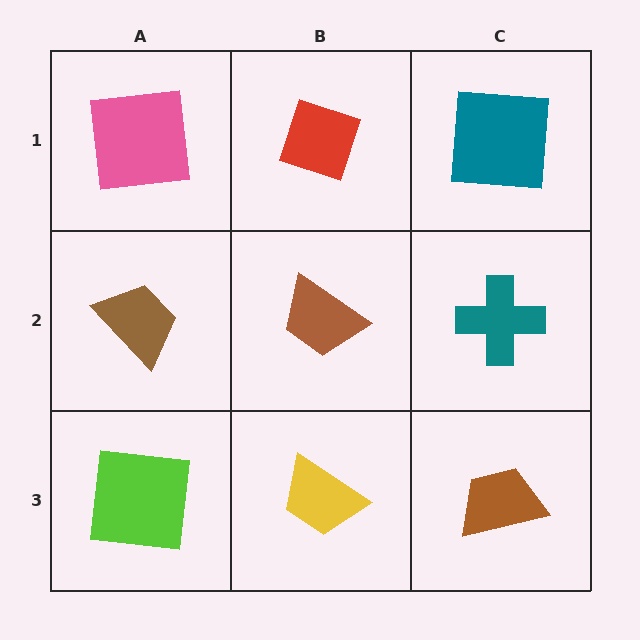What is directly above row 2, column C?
A teal square.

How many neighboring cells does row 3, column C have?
2.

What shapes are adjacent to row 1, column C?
A teal cross (row 2, column C), a red diamond (row 1, column B).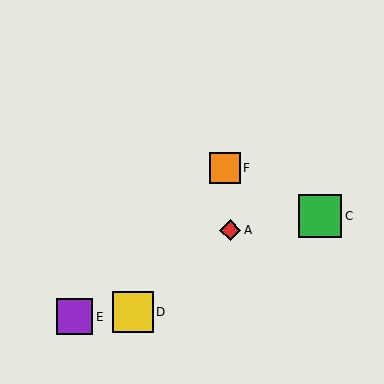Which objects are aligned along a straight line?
Objects B, C, F are aligned along a straight line.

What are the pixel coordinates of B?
Object B is at (311, 211).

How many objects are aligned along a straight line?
3 objects (B, C, F) are aligned along a straight line.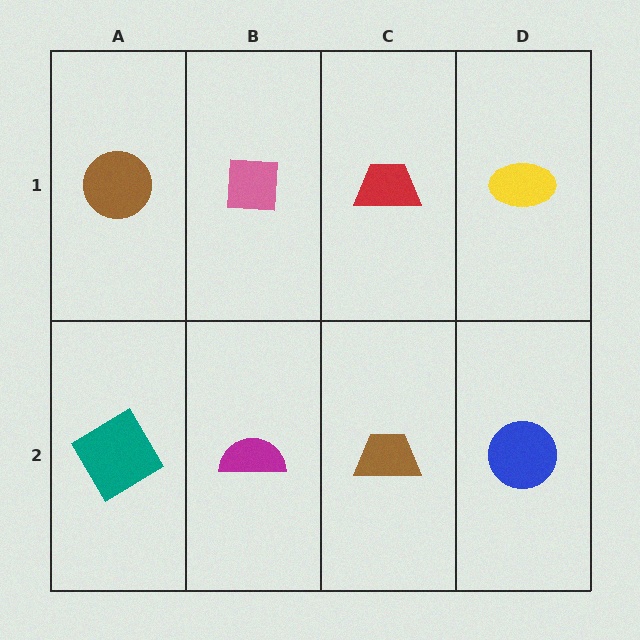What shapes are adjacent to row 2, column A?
A brown circle (row 1, column A), a magenta semicircle (row 2, column B).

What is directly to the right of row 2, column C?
A blue circle.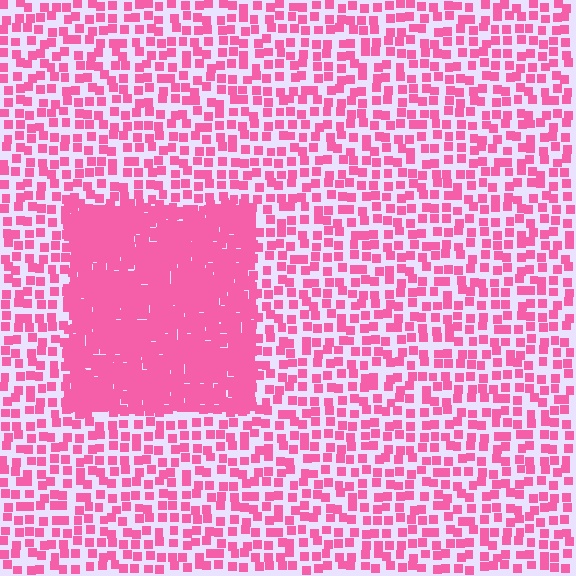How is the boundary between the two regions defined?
The boundary is defined by a change in element density (approximately 2.8x ratio). All elements are the same color, size, and shape.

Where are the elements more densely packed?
The elements are more densely packed inside the rectangle boundary.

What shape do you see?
I see a rectangle.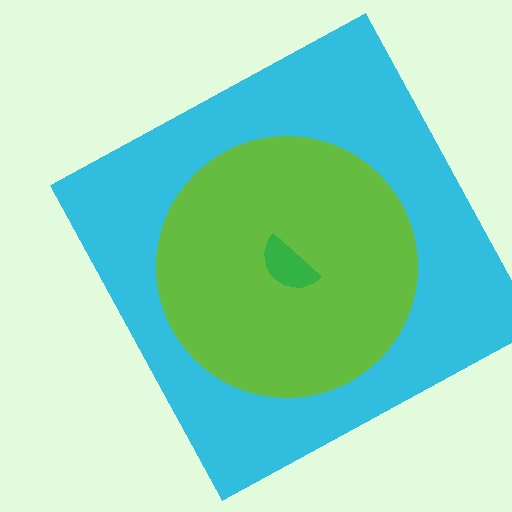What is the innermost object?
The green semicircle.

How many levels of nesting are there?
3.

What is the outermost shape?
The cyan square.